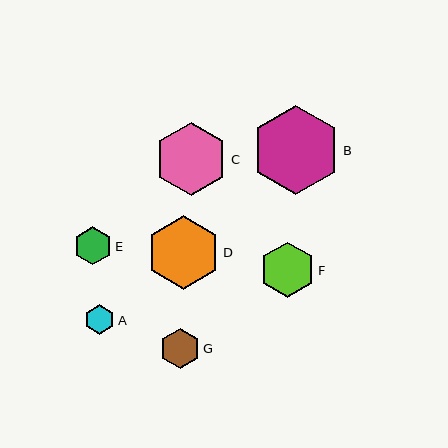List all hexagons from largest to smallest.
From largest to smallest: B, D, C, F, G, E, A.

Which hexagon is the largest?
Hexagon B is the largest with a size of approximately 89 pixels.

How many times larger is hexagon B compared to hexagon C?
Hexagon B is approximately 1.2 times the size of hexagon C.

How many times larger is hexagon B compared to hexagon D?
Hexagon B is approximately 1.2 times the size of hexagon D.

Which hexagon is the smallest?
Hexagon A is the smallest with a size of approximately 30 pixels.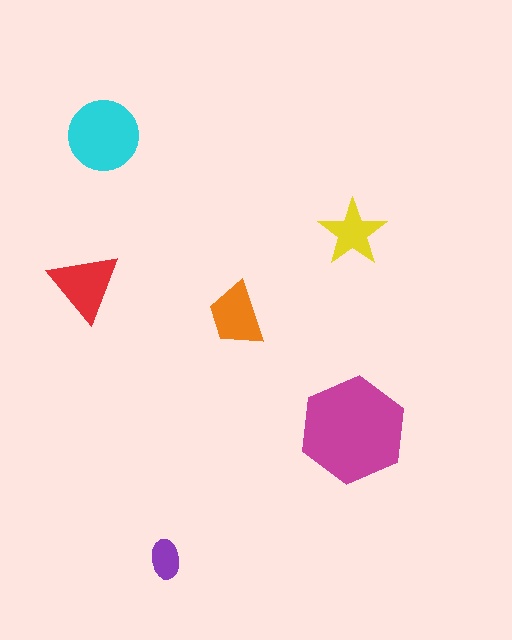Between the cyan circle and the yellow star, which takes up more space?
The cyan circle.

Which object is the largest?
The magenta hexagon.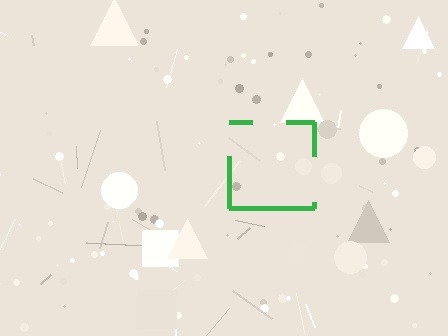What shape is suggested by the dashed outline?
The dashed outline suggests a square.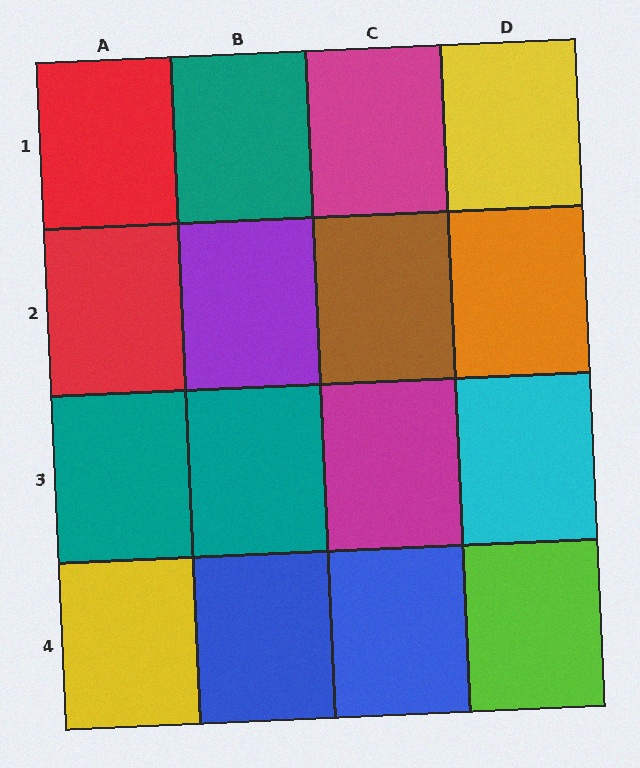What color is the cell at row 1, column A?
Red.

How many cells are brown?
1 cell is brown.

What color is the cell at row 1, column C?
Magenta.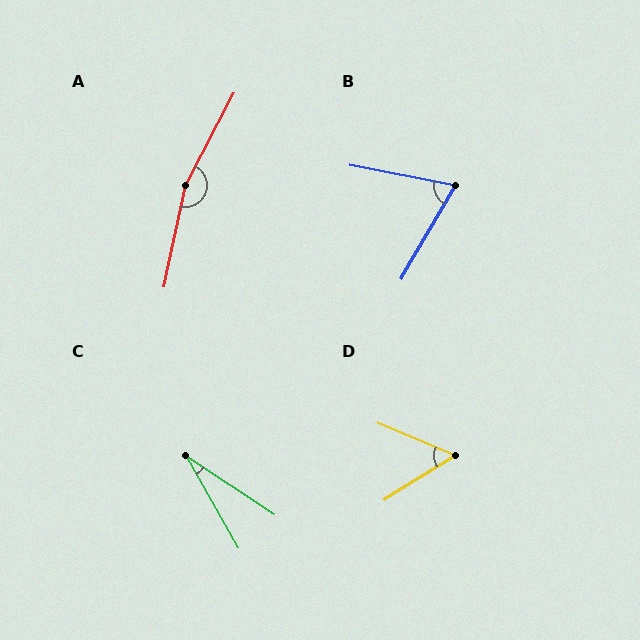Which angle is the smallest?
C, at approximately 27 degrees.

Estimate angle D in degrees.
Approximately 55 degrees.